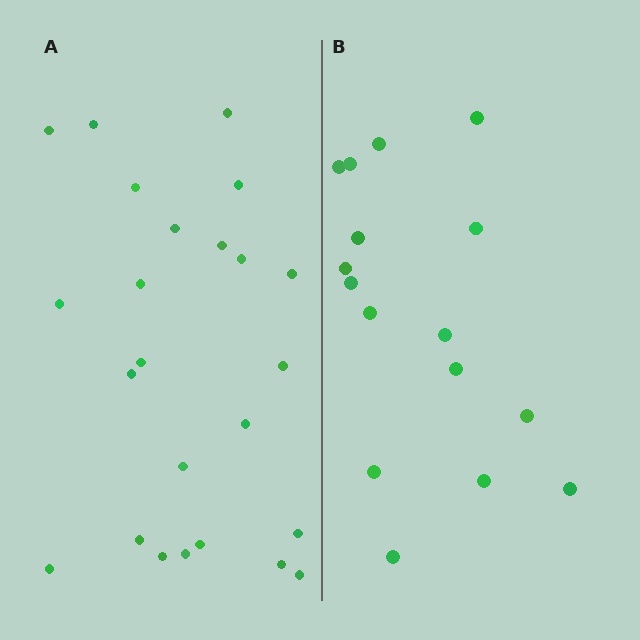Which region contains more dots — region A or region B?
Region A (the left region) has more dots.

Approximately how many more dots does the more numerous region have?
Region A has roughly 8 or so more dots than region B.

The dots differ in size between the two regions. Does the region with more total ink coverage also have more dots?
No. Region B has more total ink coverage because its dots are larger, but region A actually contains more individual dots. Total area can be misleading — the number of items is what matters here.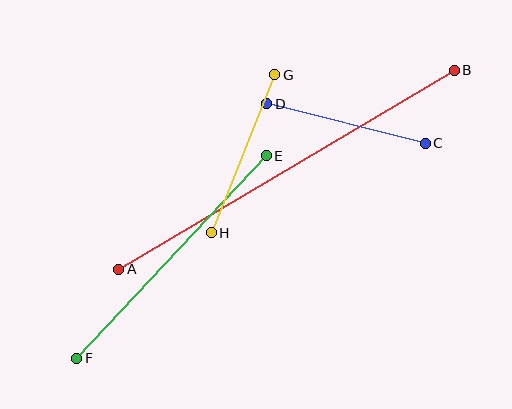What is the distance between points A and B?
The distance is approximately 390 pixels.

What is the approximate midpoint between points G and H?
The midpoint is at approximately (243, 154) pixels.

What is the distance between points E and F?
The distance is approximately 277 pixels.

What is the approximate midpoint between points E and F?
The midpoint is at approximately (171, 257) pixels.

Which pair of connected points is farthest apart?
Points A and B are farthest apart.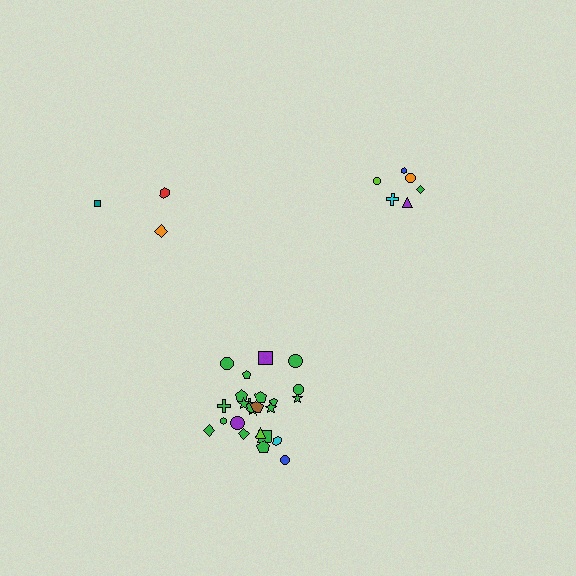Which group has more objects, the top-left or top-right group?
The top-right group.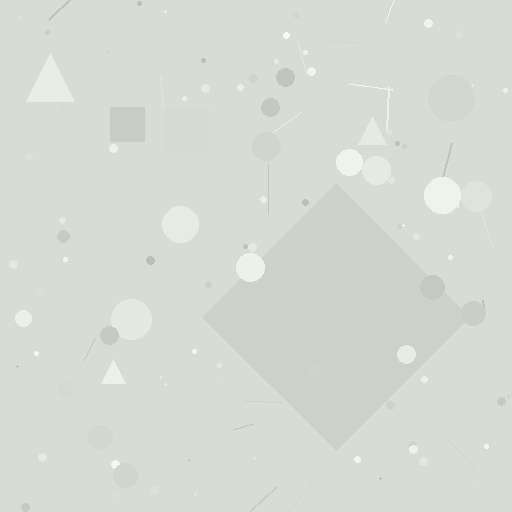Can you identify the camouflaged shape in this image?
The camouflaged shape is a diamond.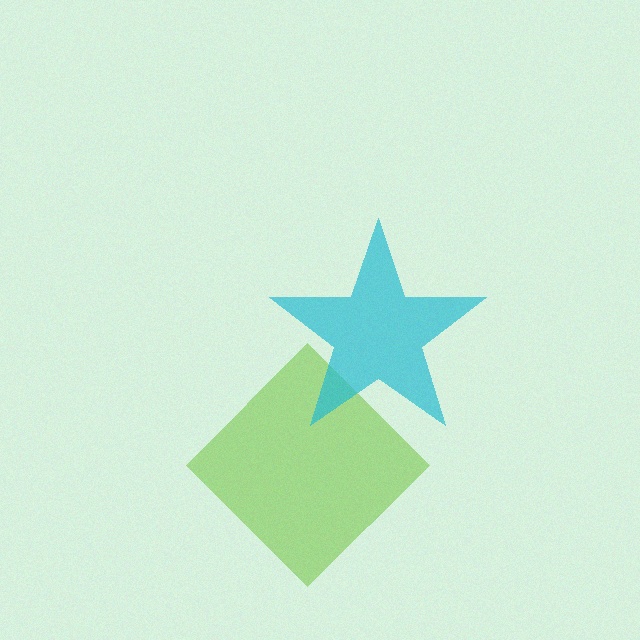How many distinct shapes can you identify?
There are 2 distinct shapes: a lime diamond, a cyan star.